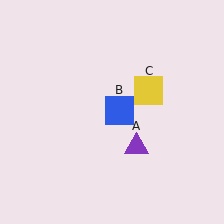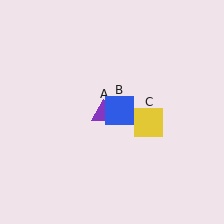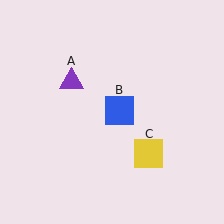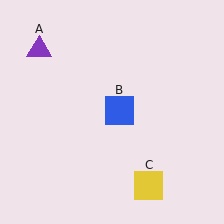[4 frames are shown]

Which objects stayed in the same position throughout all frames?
Blue square (object B) remained stationary.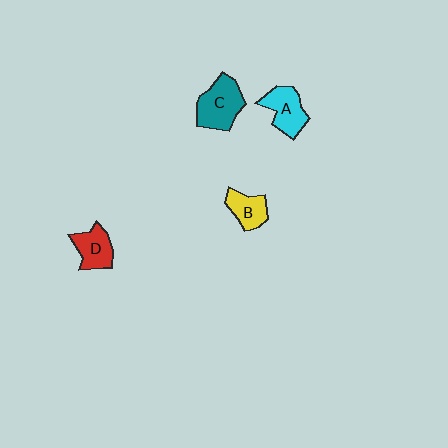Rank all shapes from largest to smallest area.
From largest to smallest: C (teal), A (cyan), D (red), B (yellow).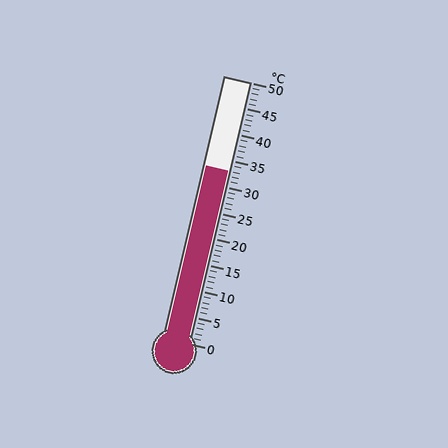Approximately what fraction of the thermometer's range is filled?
The thermometer is filled to approximately 65% of its range.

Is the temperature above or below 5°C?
The temperature is above 5°C.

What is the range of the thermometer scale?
The thermometer scale ranges from 0°C to 50°C.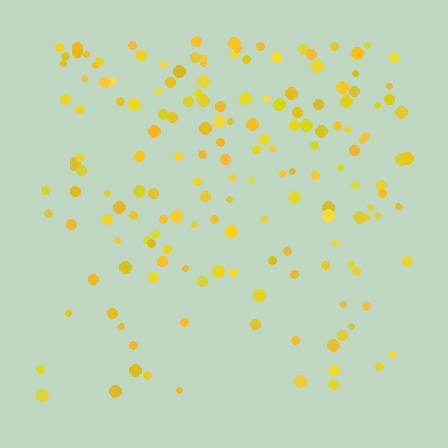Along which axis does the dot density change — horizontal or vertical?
Vertical.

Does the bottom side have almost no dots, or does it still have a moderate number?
Still a moderate number, just noticeably fewer than the top.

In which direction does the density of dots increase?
From bottom to top, with the top side densest.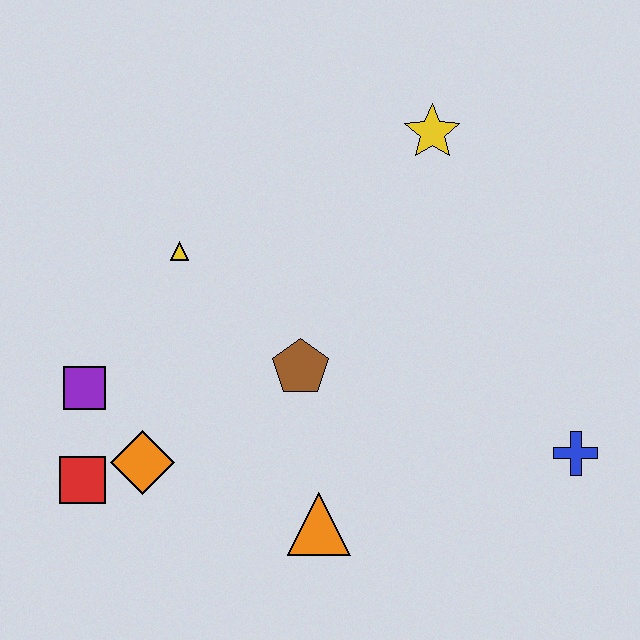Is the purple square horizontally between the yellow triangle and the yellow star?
No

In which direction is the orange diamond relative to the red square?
The orange diamond is to the right of the red square.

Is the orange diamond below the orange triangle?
No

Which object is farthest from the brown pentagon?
The blue cross is farthest from the brown pentagon.